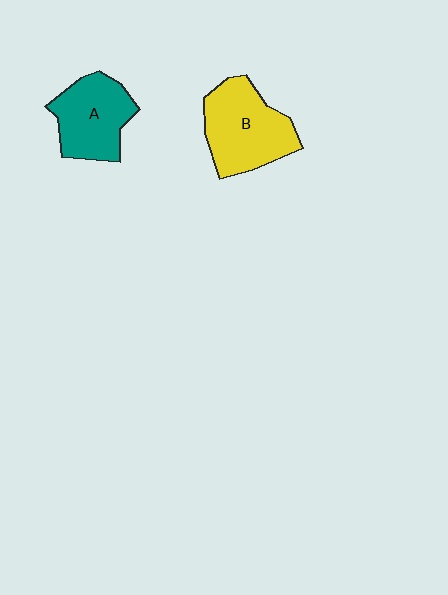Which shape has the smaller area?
Shape A (teal).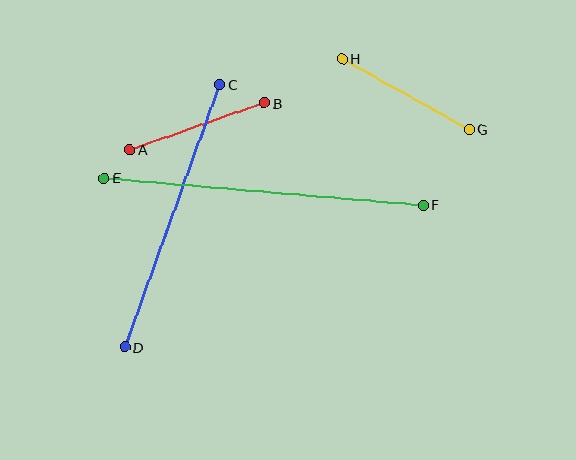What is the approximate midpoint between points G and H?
The midpoint is at approximately (406, 94) pixels.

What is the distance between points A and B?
The distance is approximately 142 pixels.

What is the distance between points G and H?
The distance is approximately 146 pixels.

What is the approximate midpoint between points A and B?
The midpoint is at approximately (197, 126) pixels.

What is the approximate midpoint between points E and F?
The midpoint is at approximately (264, 191) pixels.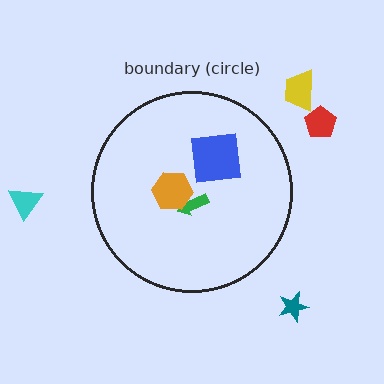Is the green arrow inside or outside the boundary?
Inside.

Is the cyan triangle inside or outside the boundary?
Outside.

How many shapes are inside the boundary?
3 inside, 4 outside.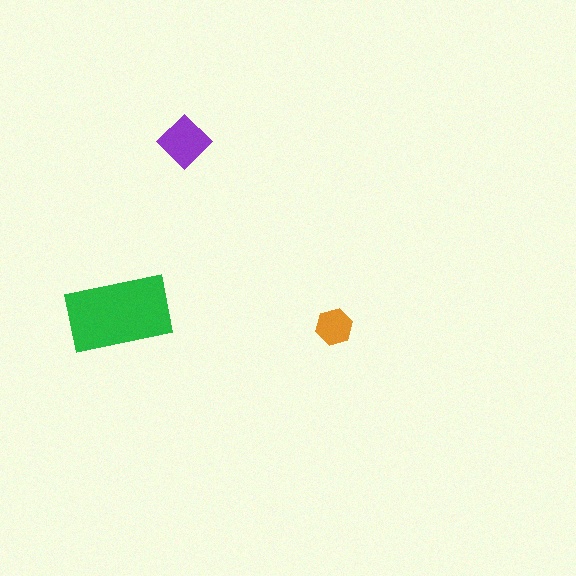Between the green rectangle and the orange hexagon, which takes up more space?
The green rectangle.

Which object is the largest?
The green rectangle.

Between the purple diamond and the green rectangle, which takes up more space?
The green rectangle.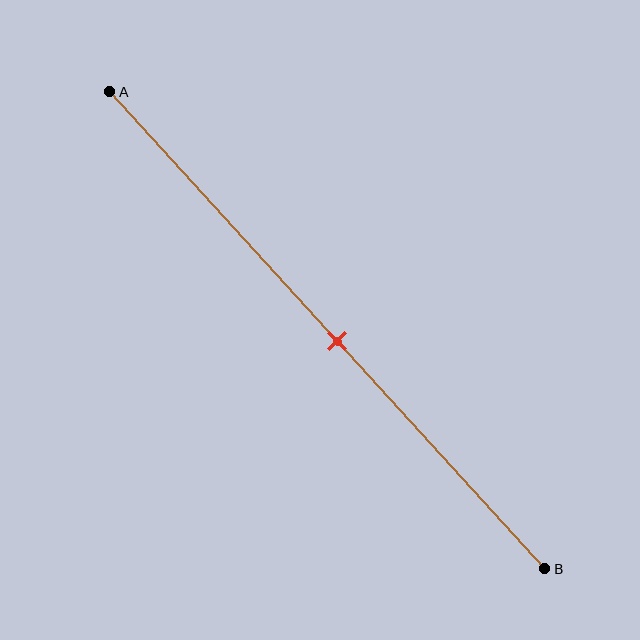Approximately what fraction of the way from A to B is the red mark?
The red mark is approximately 50% of the way from A to B.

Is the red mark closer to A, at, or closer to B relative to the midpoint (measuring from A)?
The red mark is approximately at the midpoint of segment AB.